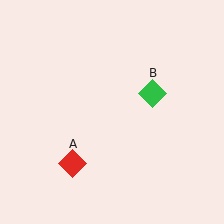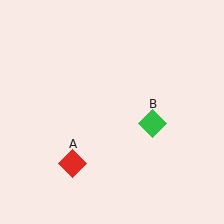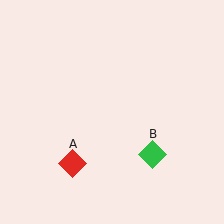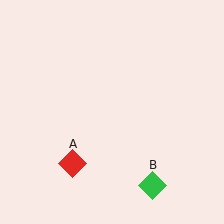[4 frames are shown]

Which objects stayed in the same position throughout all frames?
Red diamond (object A) remained stationary.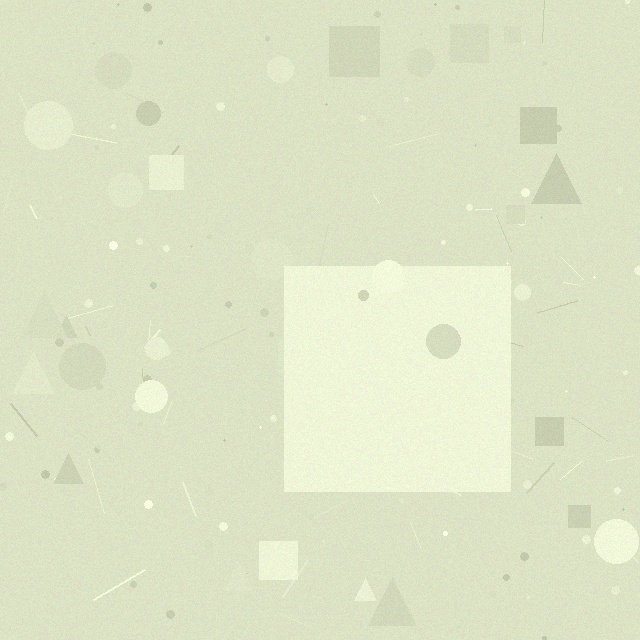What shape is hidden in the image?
A square is hidden in the image.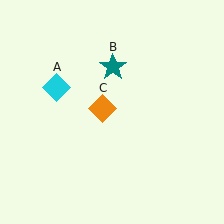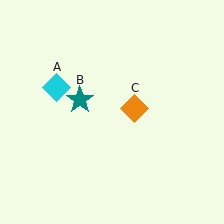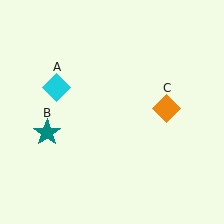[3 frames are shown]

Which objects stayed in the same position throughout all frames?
Cyan diamond (object A) remained stationary.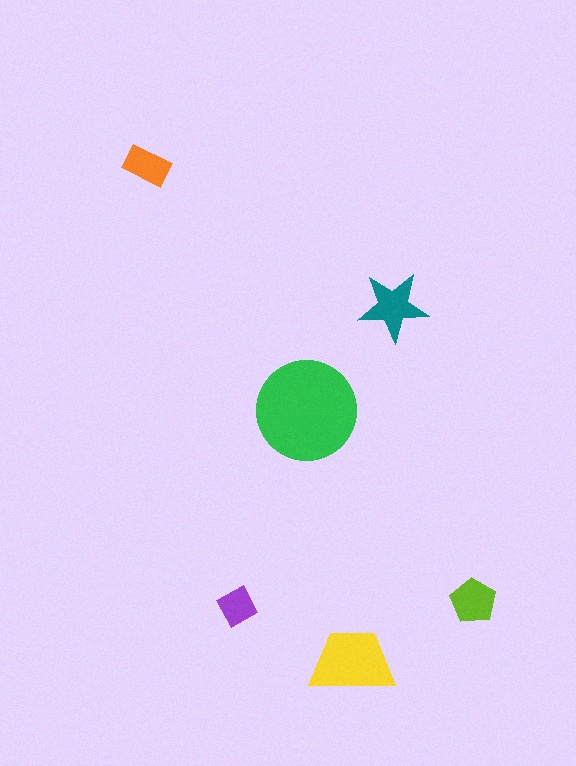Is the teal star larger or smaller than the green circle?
Smaller.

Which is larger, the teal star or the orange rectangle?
The teal star.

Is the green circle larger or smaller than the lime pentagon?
Larger.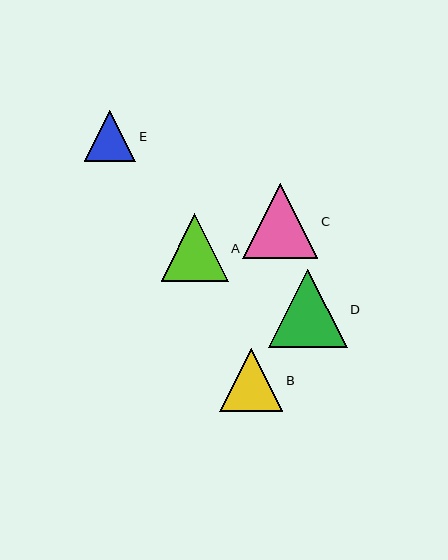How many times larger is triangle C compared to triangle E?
Triangle C is approximately 1.4 times the size of triangle E.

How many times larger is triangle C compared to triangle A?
Triangle C is approximately 1.1 times the size of triangle A.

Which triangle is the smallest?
Triangle E is the smallest with a size of approximately 52 pixels.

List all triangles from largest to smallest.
From largest to smallest: D, C, A, B, E.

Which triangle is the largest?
Triangle D is the largest with a size of approximately 79 pixels.